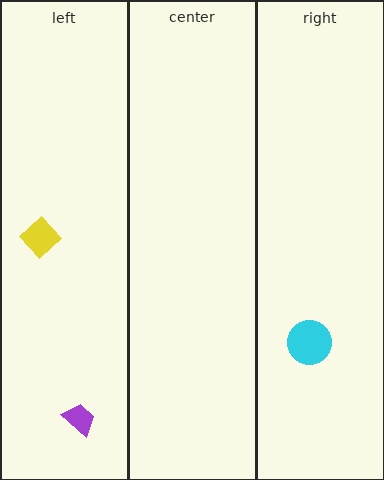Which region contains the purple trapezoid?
The left region.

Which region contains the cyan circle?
The right region.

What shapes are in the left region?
The yellow diamond, the purple trapezoid.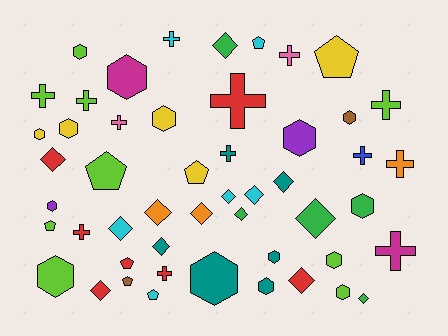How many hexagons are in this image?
There are 15 hexagons.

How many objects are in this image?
There are 50 objects.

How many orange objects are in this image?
There are 3 orange objects.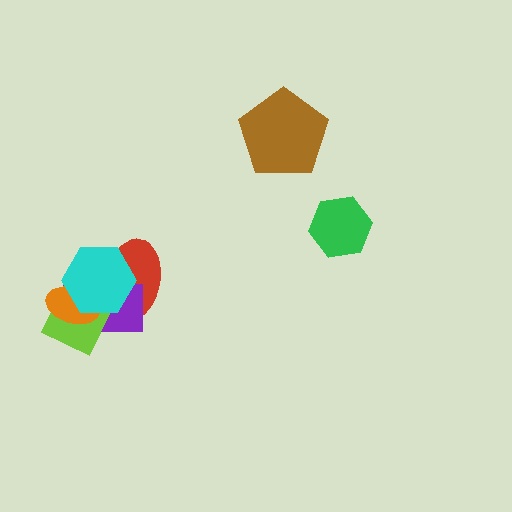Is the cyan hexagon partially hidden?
No, no other shape covers it.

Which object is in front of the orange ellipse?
The cyan hexagon is in front of the orange ellipse.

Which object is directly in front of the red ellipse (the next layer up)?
The purple rectangle is directly in front of the red ellipse.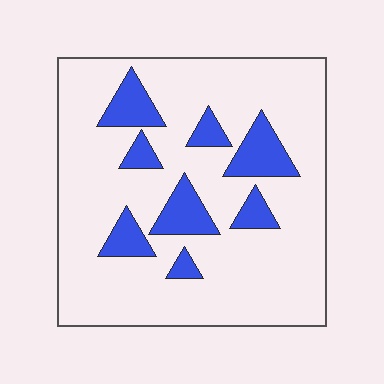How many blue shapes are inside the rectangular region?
8.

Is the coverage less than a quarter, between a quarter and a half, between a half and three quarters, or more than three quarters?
Less than a quarter.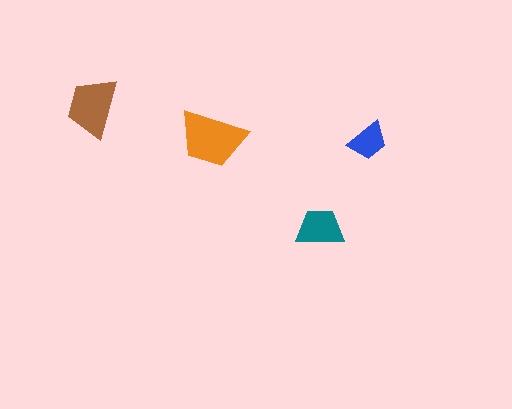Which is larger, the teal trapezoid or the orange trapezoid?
The orange one.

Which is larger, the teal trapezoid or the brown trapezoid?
The brown one.